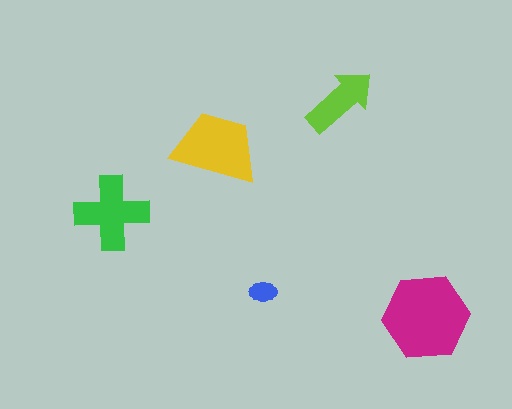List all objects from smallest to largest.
The blue ellipse, the lime arrow, the green cross, the yellow trapezoid, the magenta hexagon.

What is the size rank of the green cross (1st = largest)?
3rd.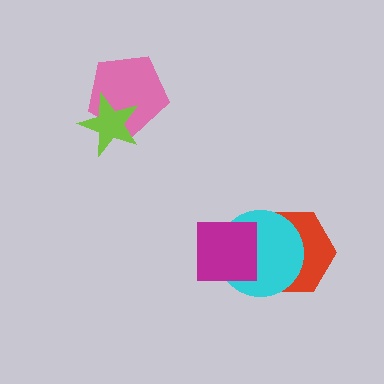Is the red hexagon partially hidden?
Yes, it is partially covered by another shape.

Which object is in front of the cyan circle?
The magenta square is in front of the cyan circle.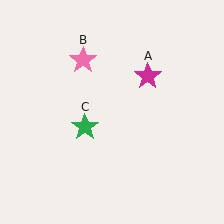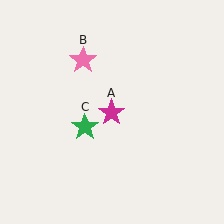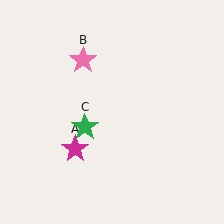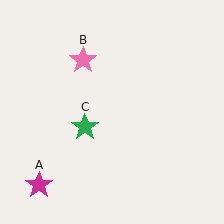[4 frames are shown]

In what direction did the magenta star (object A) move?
The magenta star (object A) moved down and to the left.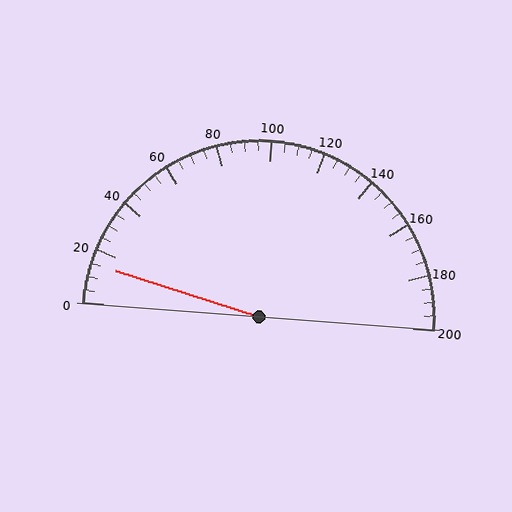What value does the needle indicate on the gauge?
The needle indicates approximately 15.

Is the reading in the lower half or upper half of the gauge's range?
The reading is in the lower half of the range (0 to 200).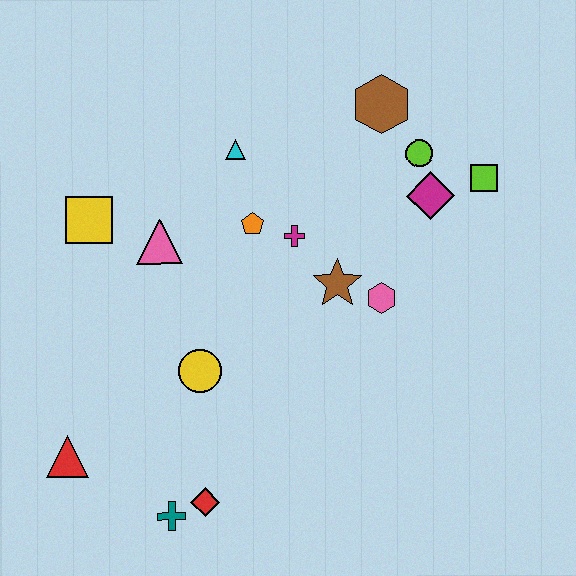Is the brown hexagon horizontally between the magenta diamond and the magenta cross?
Yes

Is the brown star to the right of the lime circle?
No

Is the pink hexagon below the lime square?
Yes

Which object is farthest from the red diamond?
The brown hexagon is farthest from the red diamond.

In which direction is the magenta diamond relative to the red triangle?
The magenta diamond is to the right of the red triangle.